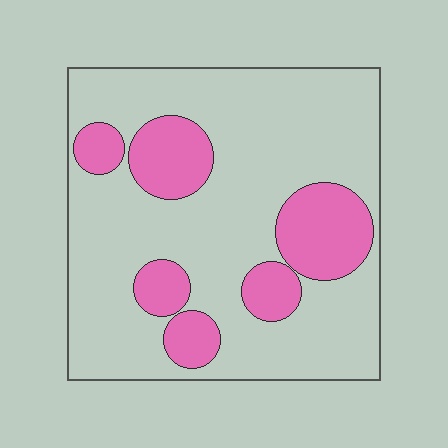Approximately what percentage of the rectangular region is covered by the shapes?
Approximately 25%.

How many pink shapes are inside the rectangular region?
6.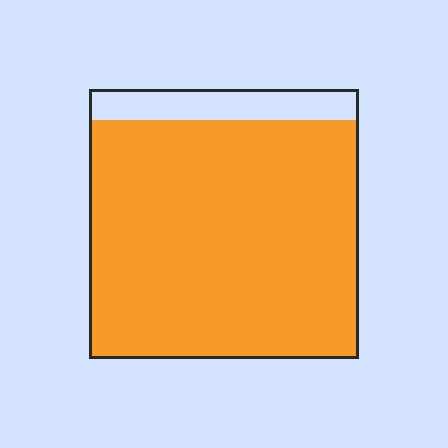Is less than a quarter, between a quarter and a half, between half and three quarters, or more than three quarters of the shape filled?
More than three quarters.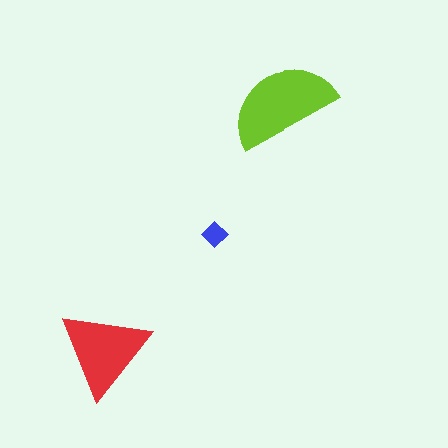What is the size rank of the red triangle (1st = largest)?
2nd.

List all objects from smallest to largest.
The blue diamond, the red triangle, the lime semicircle.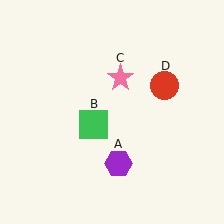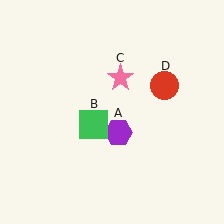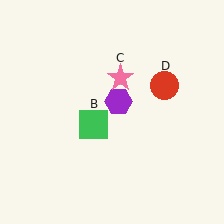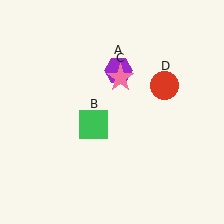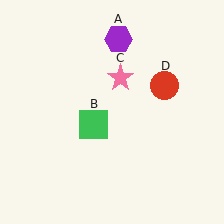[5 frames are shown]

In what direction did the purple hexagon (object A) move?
The purple hexagon (object A) moved up.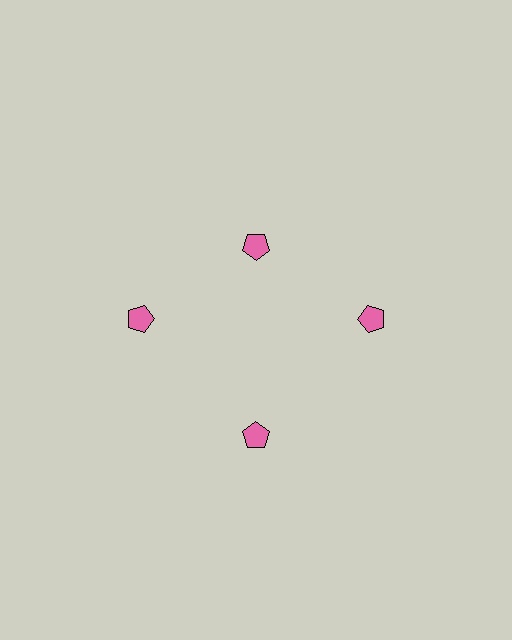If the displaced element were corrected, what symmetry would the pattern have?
It would have 4-fold rotational symmetry — the pattern would map onto itself every 90 degrees.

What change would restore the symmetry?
The symmetry would be restored by moving it outward, back onto the ring so that all 4 pentagons sit at equal angles and equal distance from the center.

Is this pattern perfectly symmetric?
No. The 4 pink pentagons are arranged in a ring, but one element near the 12 o'clock position is pulled inward toward the center, breaking the 4-fold rotational symmetry.